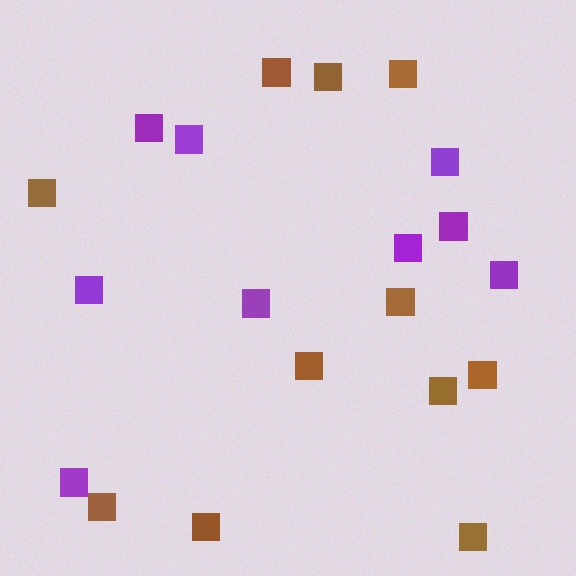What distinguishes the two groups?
There are 2 groups: one group of brown squares (11) and one group of purple squares (9).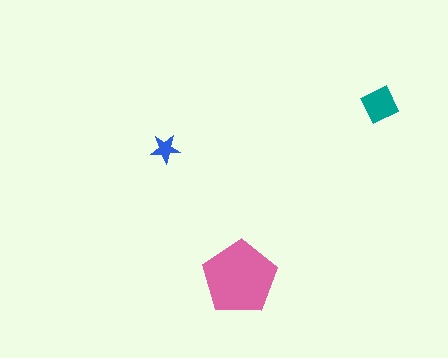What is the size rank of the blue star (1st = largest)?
3rd.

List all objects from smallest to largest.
The blue star, the teal diamond, the pink pentagon.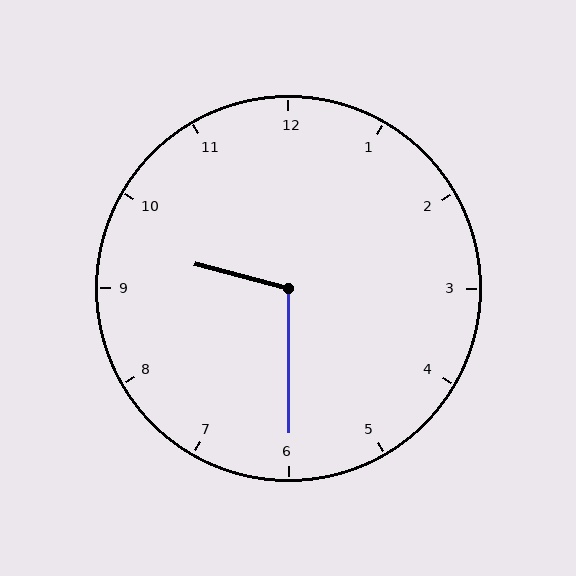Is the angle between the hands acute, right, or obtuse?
It is obtuse.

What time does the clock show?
9:30.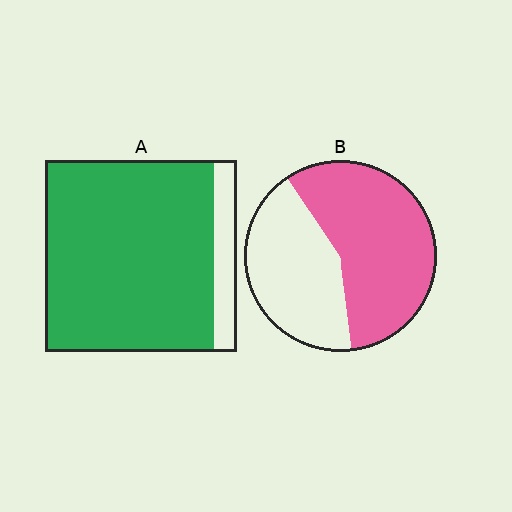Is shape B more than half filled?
Yes.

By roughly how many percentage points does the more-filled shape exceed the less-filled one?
By roughly 30 percentage points (A over B).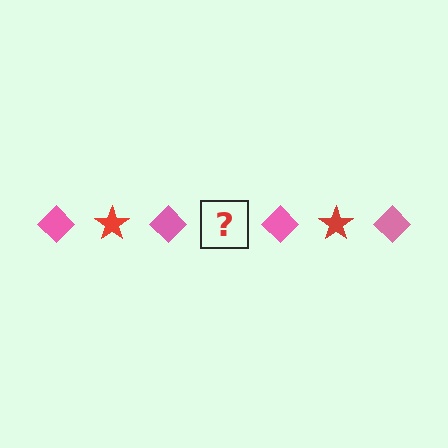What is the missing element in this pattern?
The missing element is a red star.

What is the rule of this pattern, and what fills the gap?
The rule is that the pattern alternates between pink diamond and red star. The gap should be filled with a red star.